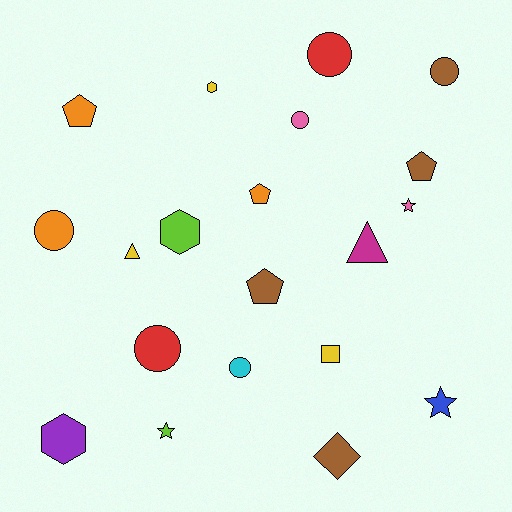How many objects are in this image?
There are 20 objects.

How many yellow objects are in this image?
There are 3 yellow objects.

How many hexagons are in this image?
There are 3 hexagons.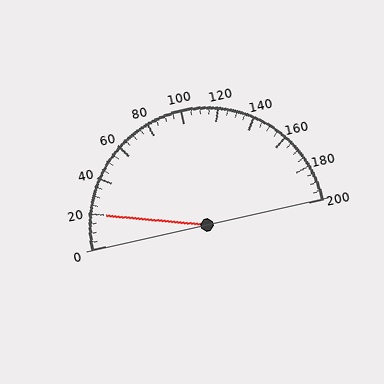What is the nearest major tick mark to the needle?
The nearest major tick mark is 20.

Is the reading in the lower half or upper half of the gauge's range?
The reading is in the lower half of the range (0 to 200).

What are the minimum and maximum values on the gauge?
The gauge ranges from 0 to 200.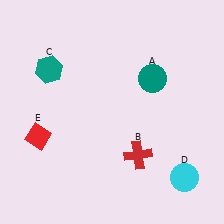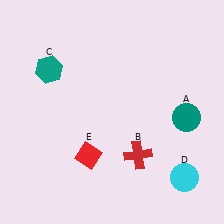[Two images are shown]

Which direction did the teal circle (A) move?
The teal circle (A) moved down.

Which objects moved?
The objects that moved are: the teal circle (A), the red diamond (E).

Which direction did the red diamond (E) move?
The red diamond (E) moved right.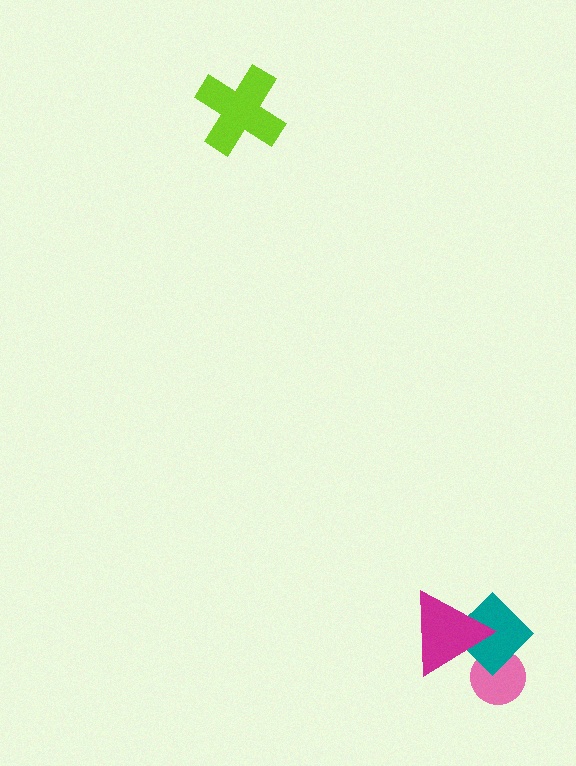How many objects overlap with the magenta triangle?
2 objects overlap with the magenta triangle.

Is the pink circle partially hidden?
Yes, it is partially covered by another shape.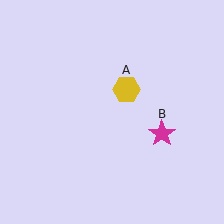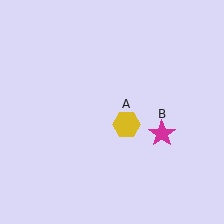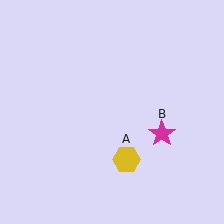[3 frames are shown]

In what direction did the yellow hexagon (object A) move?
The yellow hexagon (object A) moved down.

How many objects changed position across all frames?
1 object changed position: yellow hexagon (object A).